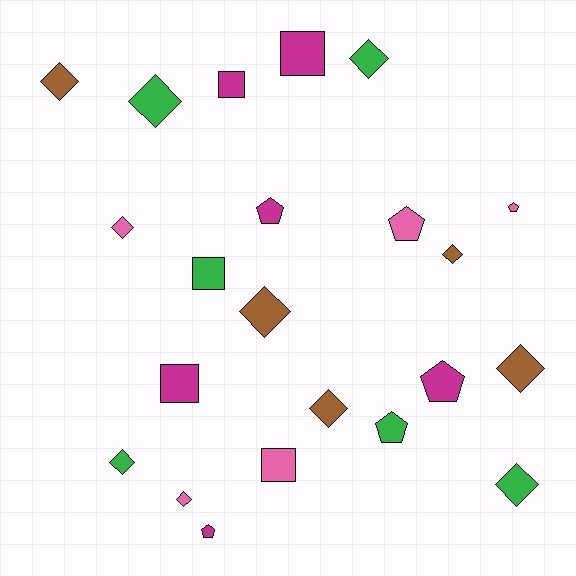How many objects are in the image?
There are 22 objects.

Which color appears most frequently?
Magenta, with 6 objects.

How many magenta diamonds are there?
There are no magenta diamonds.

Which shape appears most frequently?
Diamond, with 11 objects.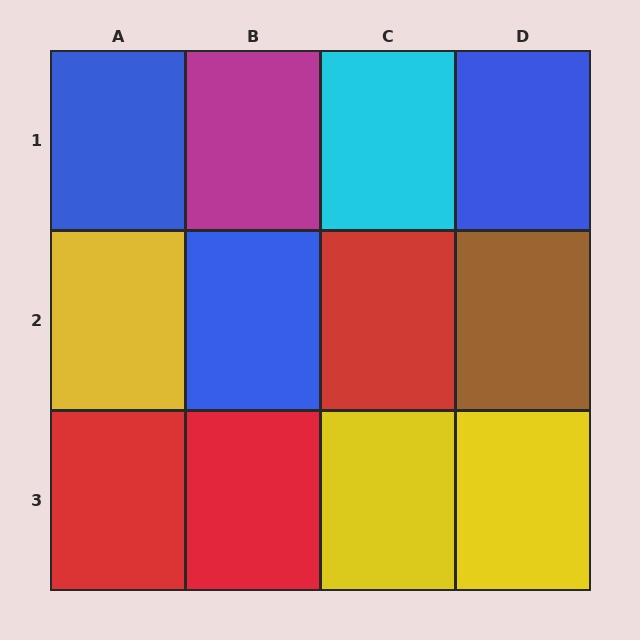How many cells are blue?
3 cells are blue.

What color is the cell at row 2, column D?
Brown.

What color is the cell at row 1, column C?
Cyan.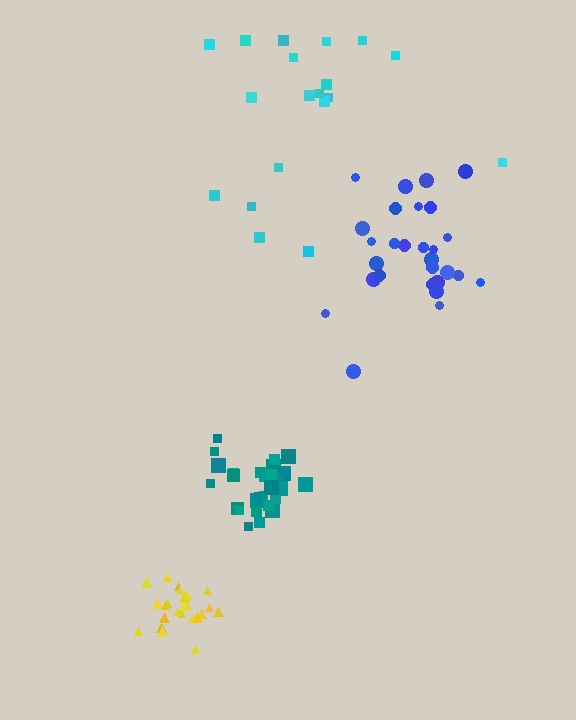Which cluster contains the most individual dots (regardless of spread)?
Teal (32).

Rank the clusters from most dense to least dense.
teal, yellow, blue, cyan.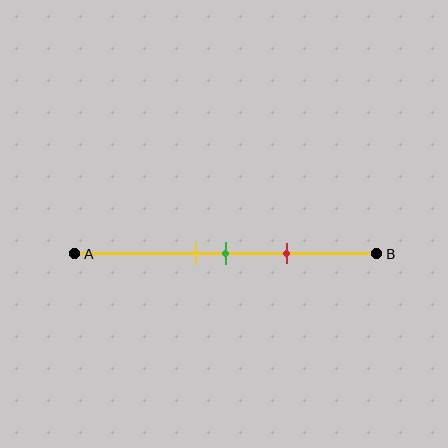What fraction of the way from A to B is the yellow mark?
The yellow mark is approximately 40% (0.4) of the way from A to B.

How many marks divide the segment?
There are 3 marks dividing the segment.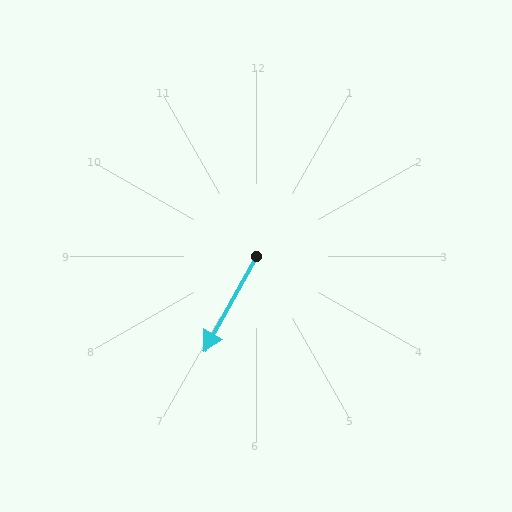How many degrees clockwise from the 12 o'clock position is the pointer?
Approximately 209 degrees.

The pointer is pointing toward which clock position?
Roughly 7 o'clock.